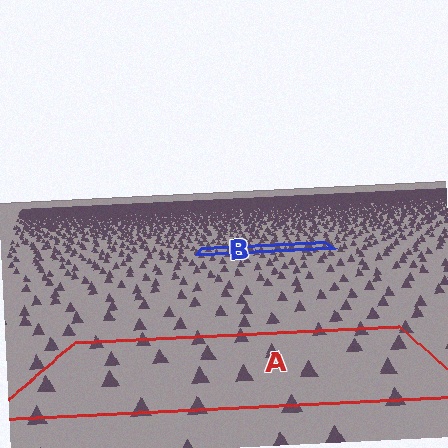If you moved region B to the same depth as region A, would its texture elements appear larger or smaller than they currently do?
They would appear larger. At a closer depth, the same texture elements are projected at a bigger on-screen size.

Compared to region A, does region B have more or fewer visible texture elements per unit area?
Region B has more texture elements per unit area — they are packed more densely because it is farther away.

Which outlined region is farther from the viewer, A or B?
Region B is farther from the viewer — the texture elements inside it appear smaller and more densely packed.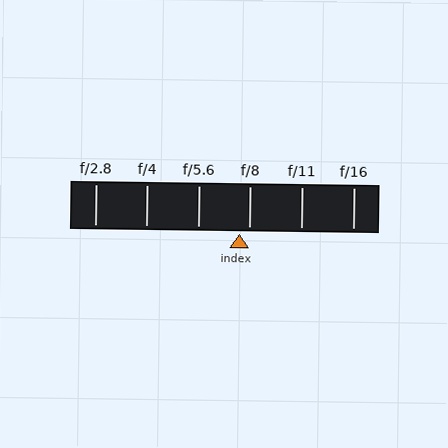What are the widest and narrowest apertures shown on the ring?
The widest aperture shown is f/2.8 and the narrowest is f/16.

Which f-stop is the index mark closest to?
The index mark is closest to f/8.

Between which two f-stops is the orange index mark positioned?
The index mark is between f/5.6 and f/8.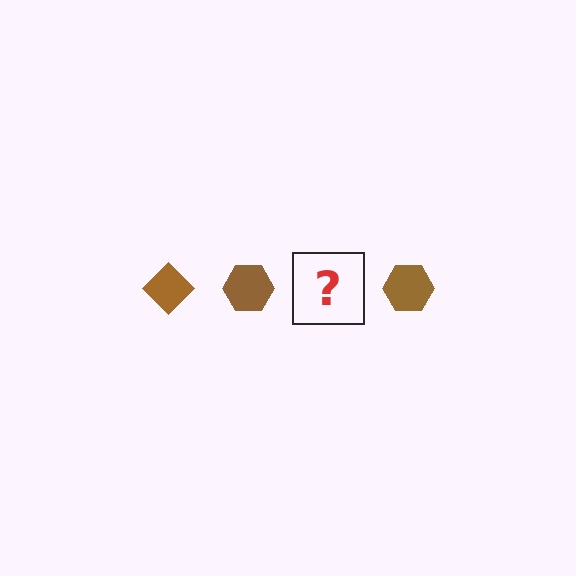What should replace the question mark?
The question mark should be replaced with a brown diamond.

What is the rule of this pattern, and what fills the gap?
The rule is that the pattern cycles through diamond, hexagon shapes in brown. The gap should be filled with a brown diamond.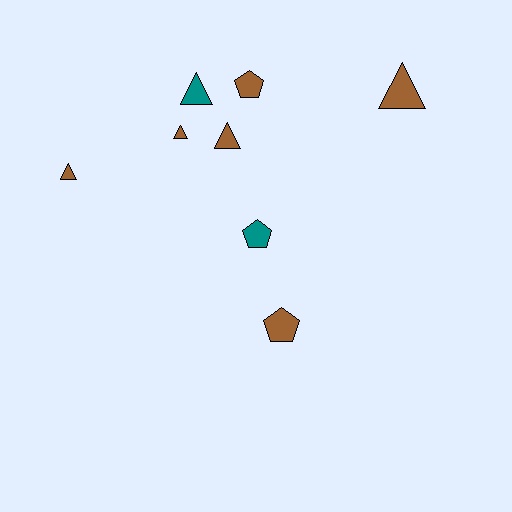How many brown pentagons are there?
There are 2 brown pentagons.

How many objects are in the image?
There are 8 objects.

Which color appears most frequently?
Brown, with 6 objects.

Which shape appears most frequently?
Triangle, with 5 objects.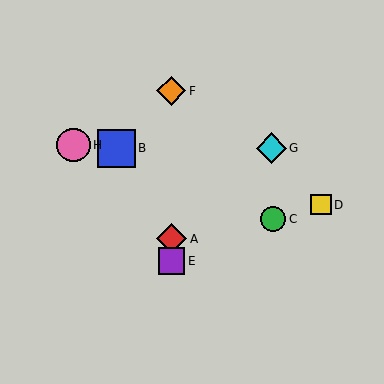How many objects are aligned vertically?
3 objects (A, E, F) are aligned vertically.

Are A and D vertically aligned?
No, A is at x≈171 and D is at x≈321.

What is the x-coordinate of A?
Object A is at x≈171.